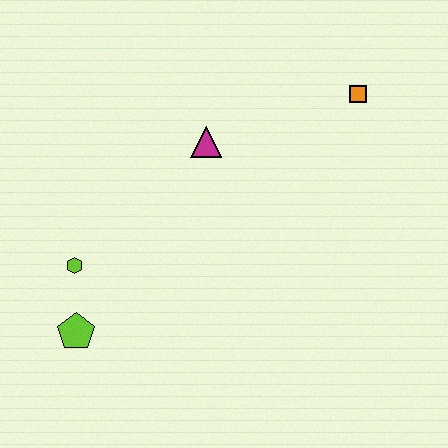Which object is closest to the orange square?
The magenta triangle is closest to the orange square.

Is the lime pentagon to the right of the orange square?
No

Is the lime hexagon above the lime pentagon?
Yes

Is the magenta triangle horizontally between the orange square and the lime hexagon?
Yes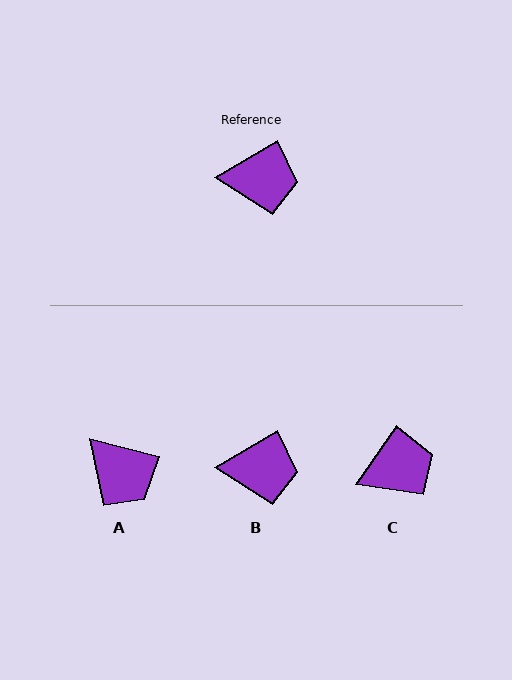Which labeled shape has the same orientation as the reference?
B.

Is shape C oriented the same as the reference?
No, it is off by about 25 degrees.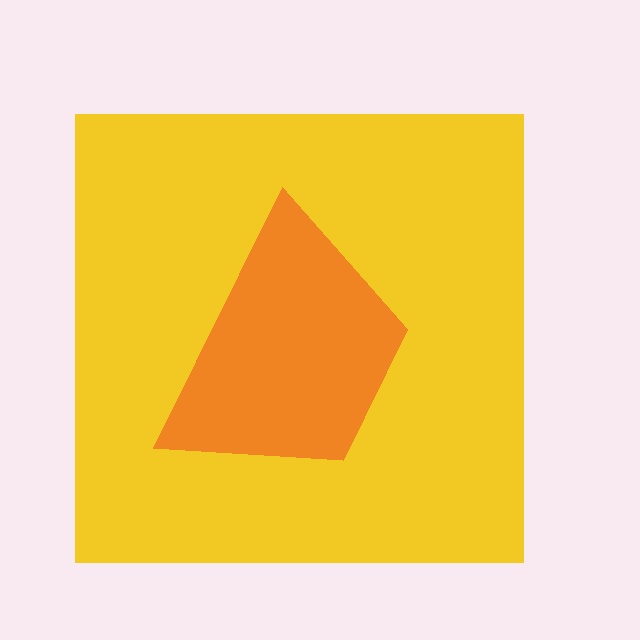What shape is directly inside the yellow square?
The orange trapezoid.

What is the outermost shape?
The yellow square.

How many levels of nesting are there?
2.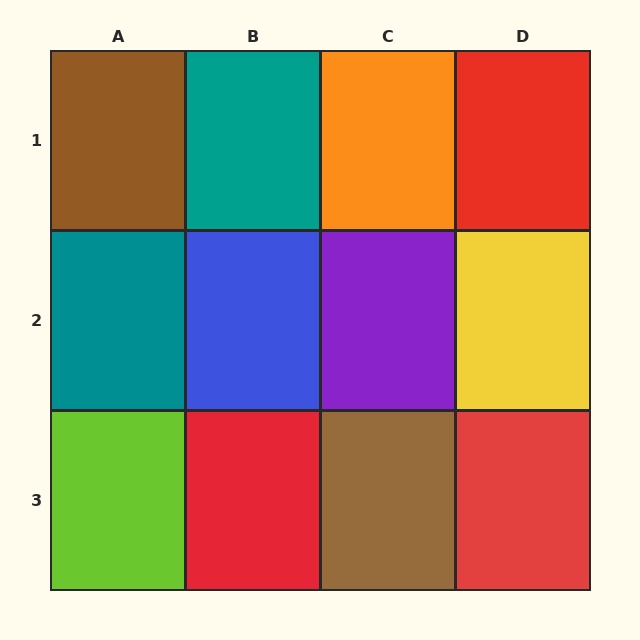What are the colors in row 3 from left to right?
Lime, red, brown, red.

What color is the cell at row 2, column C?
Purple.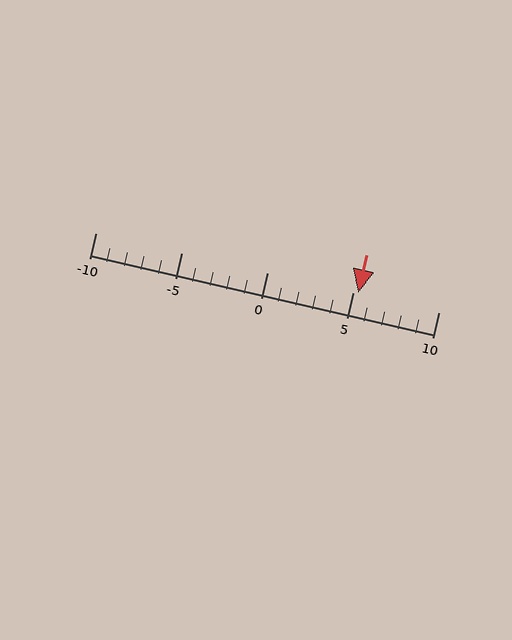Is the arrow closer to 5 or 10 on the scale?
The arrow is closer to 5.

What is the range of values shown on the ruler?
The ruler shows values from -10 to 10.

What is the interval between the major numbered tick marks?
The major tick marks are spaced 5 units apart.